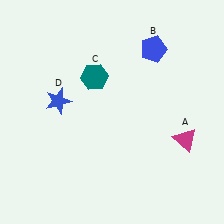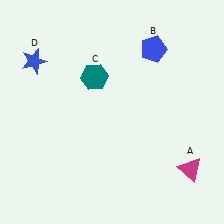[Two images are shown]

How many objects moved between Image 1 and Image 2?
2 objects moved between the two images.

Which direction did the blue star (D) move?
The blue star (D) moved up.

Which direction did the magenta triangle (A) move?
The magenta triangle (A) moved down.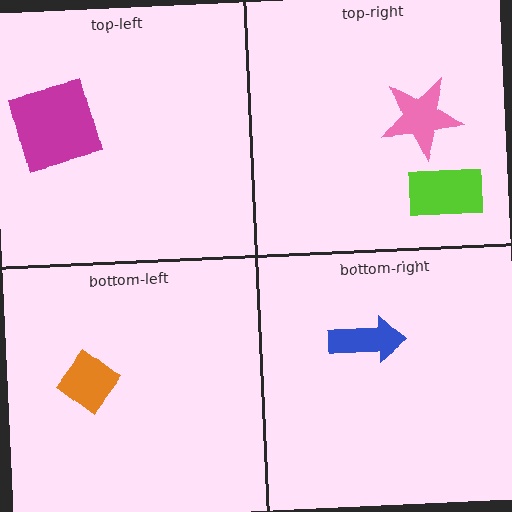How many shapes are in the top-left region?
1.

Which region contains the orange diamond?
The bottom-left region.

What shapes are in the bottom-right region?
The blue arrow.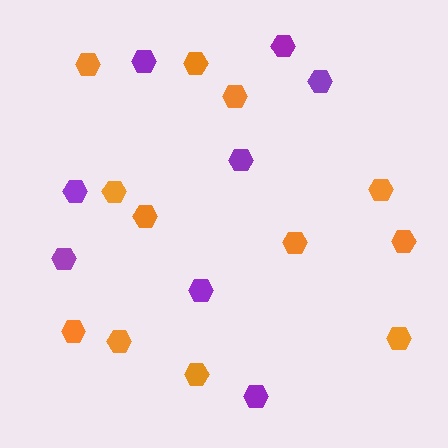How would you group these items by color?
There are 2 groups: one group of orange hexagons (12) and one group of purple hexagons (8).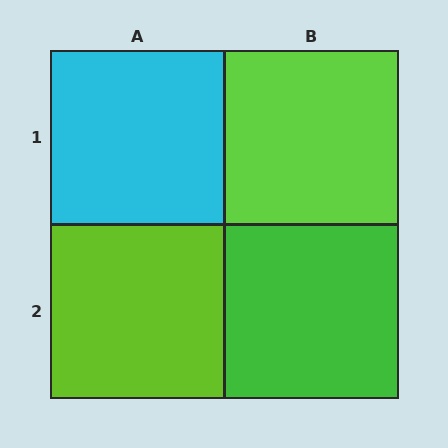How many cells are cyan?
1 cell is cyan.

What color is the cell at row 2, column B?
Green.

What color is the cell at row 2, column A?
Lime.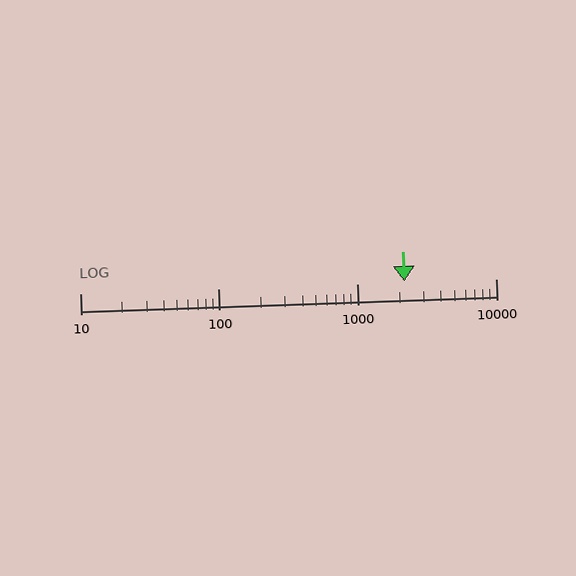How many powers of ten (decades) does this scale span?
The scale spans 3 decades, from 10 to 10000.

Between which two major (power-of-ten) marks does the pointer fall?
The pointer is between 1000 and 10000.